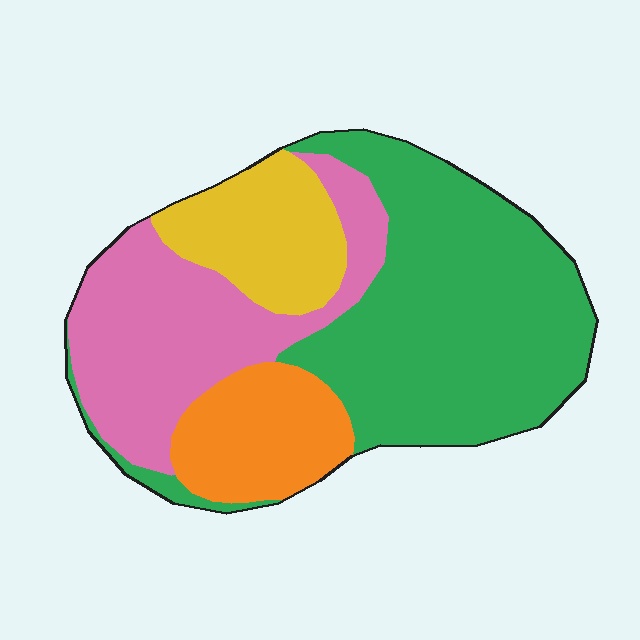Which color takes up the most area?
Green, at roughly 45%.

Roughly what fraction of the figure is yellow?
Yellow covers around 15% of the figure.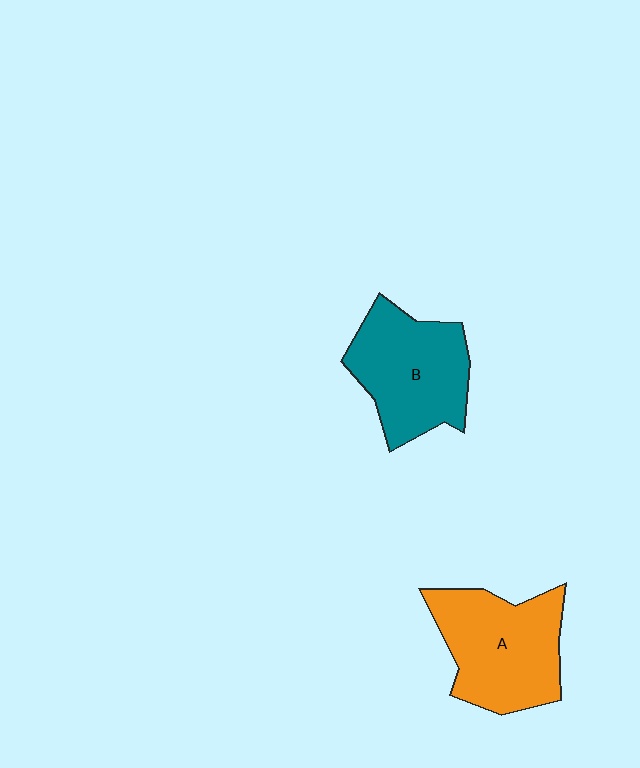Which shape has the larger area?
Shape A (orange).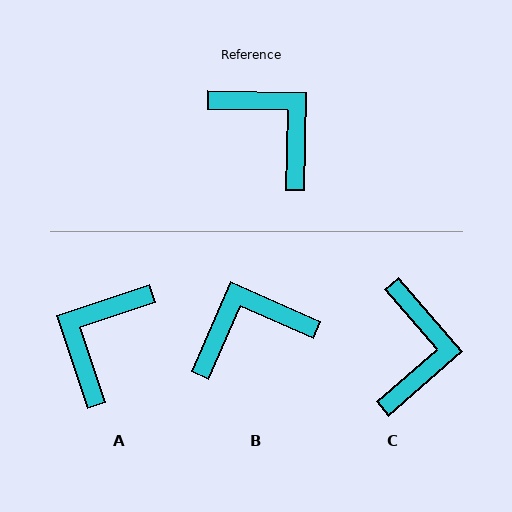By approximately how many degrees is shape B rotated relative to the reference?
Approximately 67 degrees counter-clockwise.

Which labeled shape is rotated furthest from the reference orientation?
A, about 110 degrees away.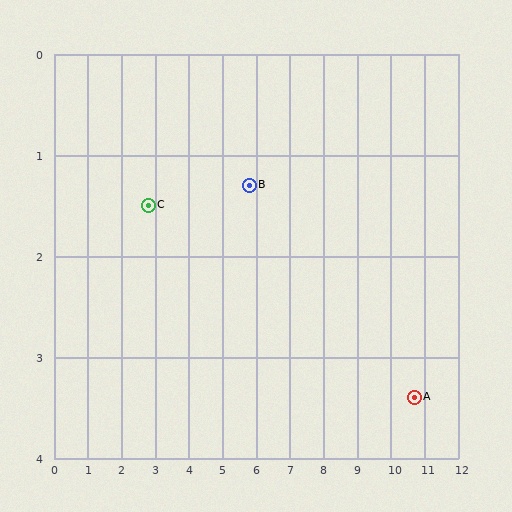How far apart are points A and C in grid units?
Points A and C are about 8.1 grid units apart.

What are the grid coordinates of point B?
Point B is at approximately (5.8, 1.3).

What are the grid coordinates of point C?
Point C is at approximately (2.8, 1.5).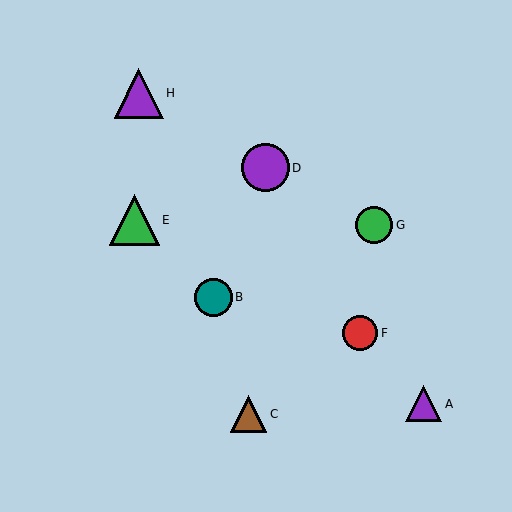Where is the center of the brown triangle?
The center of the brown triangle is at (249, 414).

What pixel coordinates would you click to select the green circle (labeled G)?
Click at (374, 225) to select the green circle G.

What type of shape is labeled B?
Shape B is a teal circle.